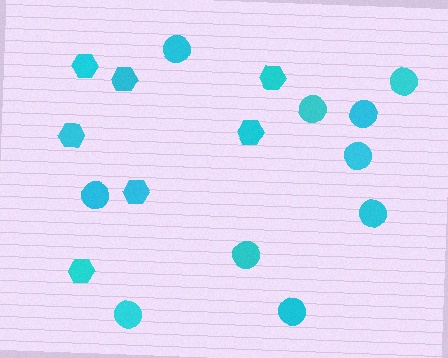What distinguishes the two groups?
There are 2 groups: one group of hexagons (7) and one group of circles (10).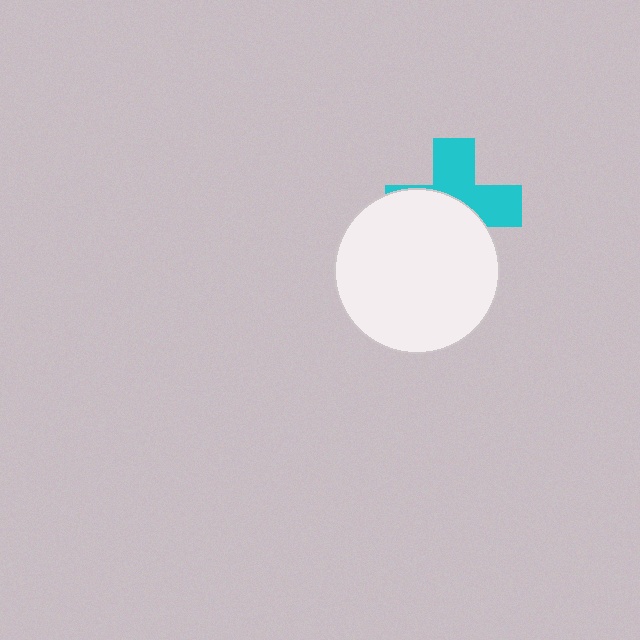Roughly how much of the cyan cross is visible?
About half of it is visible (roughly 47%).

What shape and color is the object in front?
The object in front is a white circle.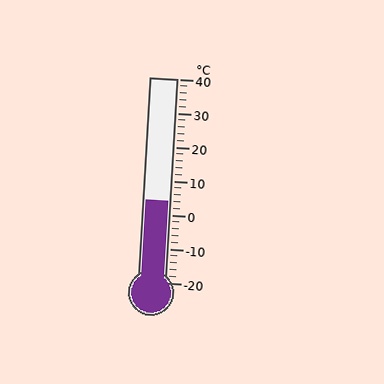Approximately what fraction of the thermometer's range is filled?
The thermometer is filled to approximately 40% of its range.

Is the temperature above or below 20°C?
The temperature is below 20°C.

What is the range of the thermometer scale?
The thermometer scale ranges from -20°C to 40°C.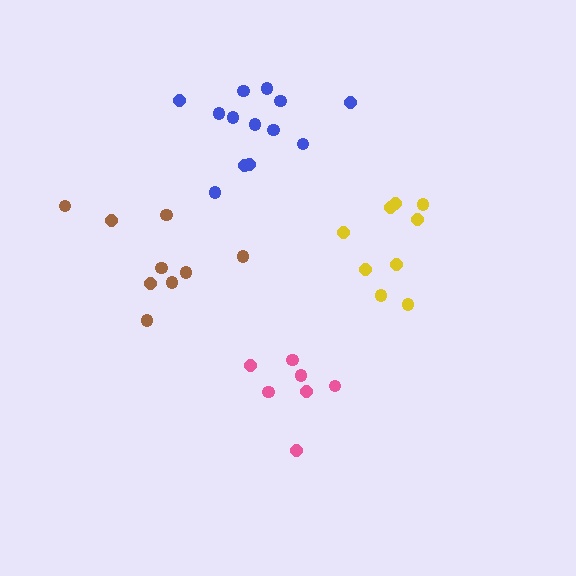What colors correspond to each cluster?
The clusters are colored: pink, brown, blue, yellow.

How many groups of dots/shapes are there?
There are 4 groups.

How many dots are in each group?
Group 1: 7 dots, Group 2: 9 dots, Group 3: 13 dots, Group 4: 9 dots (38 total).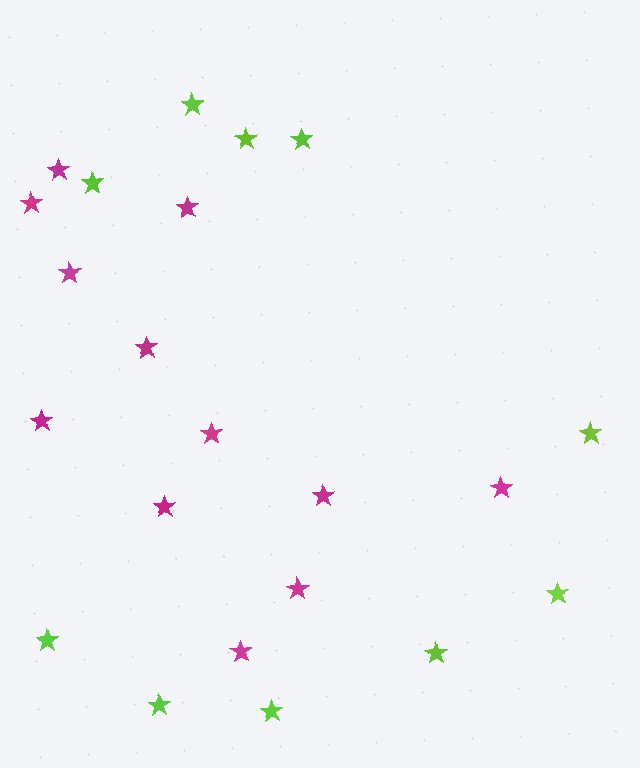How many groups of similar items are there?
There are 2 groups: one group of lime stars (10) and one group of magenta stars (12).